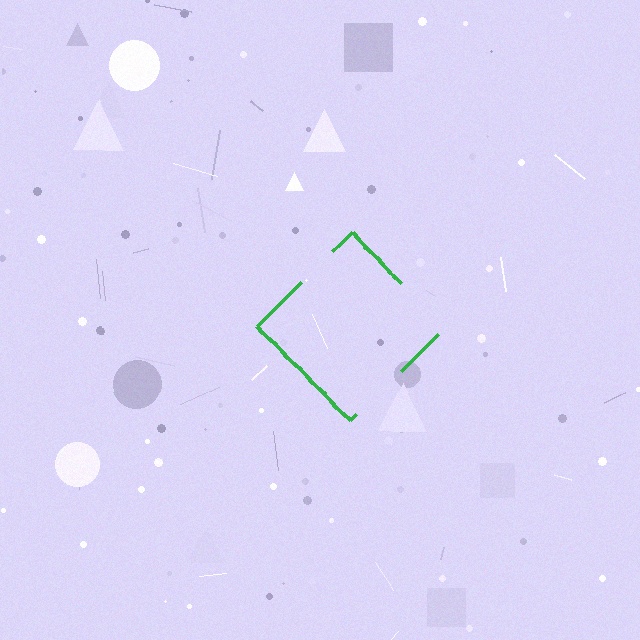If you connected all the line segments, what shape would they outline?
They would outline a diamond.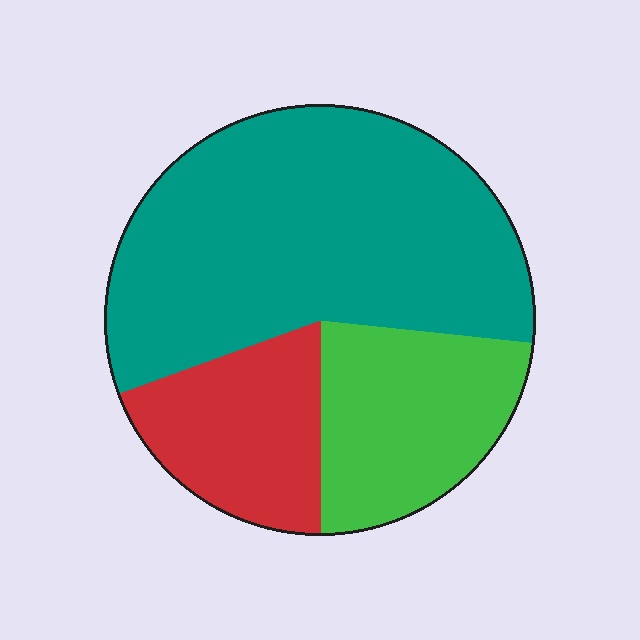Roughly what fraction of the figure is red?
Red covers about 20% of the figure.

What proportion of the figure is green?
Green covers about 25% of the figure.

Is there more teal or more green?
Teal.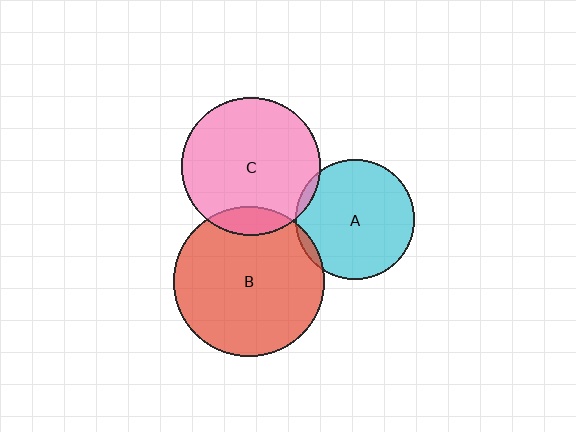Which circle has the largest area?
Circle B (red).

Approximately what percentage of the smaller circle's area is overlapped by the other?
Approximately 5%.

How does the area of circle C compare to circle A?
Approximately 1.3 times.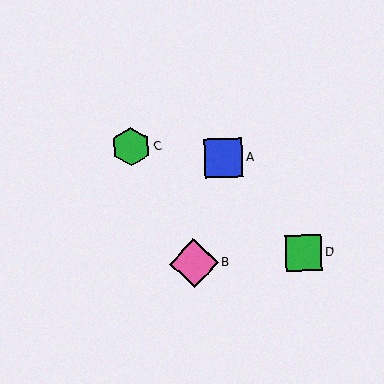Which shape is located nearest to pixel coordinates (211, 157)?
The blue square (labeled A) at (224, 158) is nearest to that location.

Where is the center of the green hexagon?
The center of the green hexagon is at (131, 147).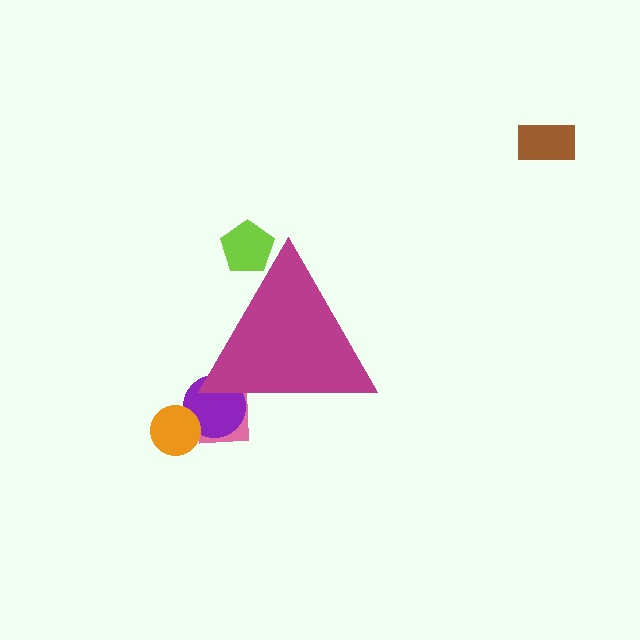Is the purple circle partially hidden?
Yes, the purple circle is partially hidden behind the magenta triangle.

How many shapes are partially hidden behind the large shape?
3 shapes are partially hidden.